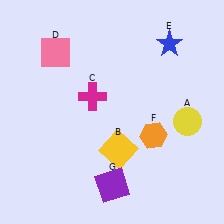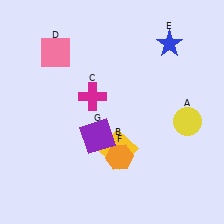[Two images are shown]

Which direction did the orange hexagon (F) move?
The orange hexagon (F) moved left.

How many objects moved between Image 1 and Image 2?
2 objects moved between the two images.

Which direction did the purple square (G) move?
The purple square (G) moved up.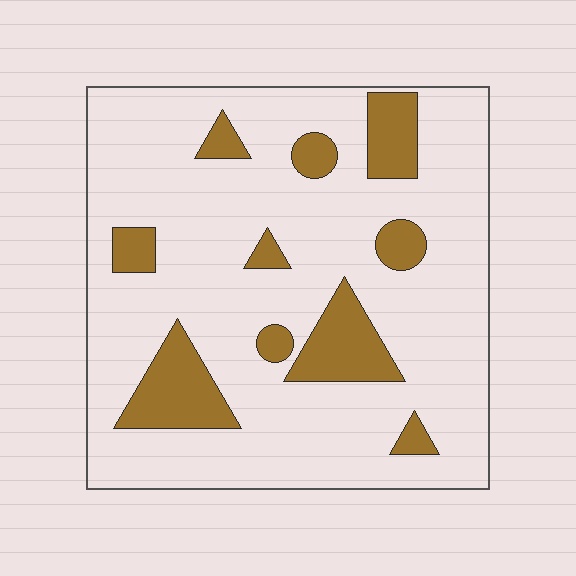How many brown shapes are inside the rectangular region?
10.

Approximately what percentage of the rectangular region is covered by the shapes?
Approximately 20%.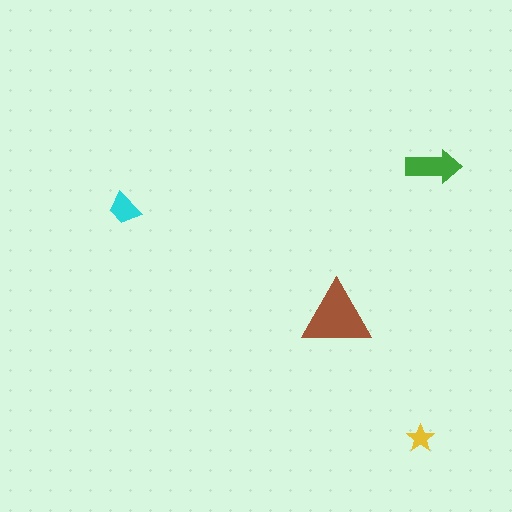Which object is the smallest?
The yellow star.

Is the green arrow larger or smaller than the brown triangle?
Smaller.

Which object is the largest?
The brown triangle.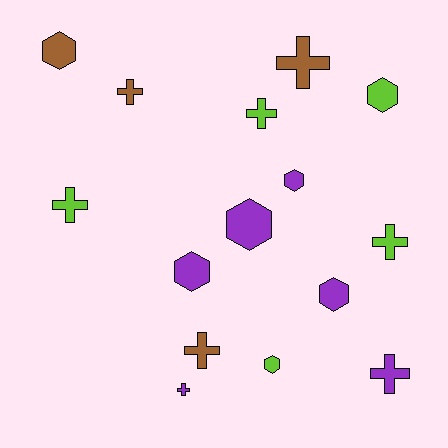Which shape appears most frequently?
Cross, with 8 objects.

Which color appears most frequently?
Purple, with 6 objects.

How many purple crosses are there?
There are 2 purple crosses.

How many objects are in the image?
There are 15 objects.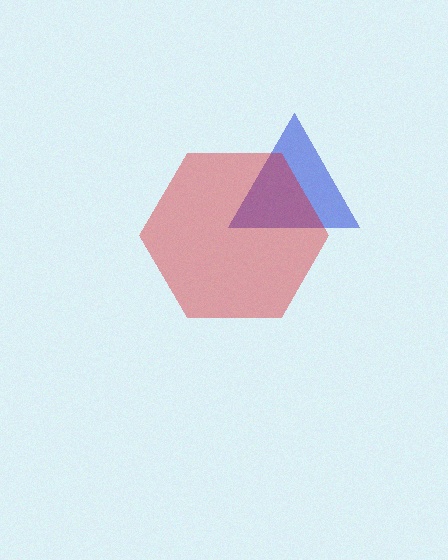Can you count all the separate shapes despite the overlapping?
Yes, there are 2 separate shapes.